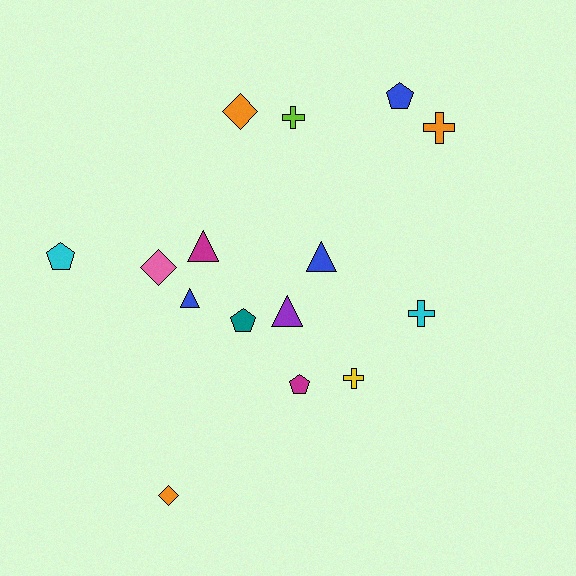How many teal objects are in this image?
There is 1 teal object.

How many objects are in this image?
There are 15 objects.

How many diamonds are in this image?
There are 3 diamonds.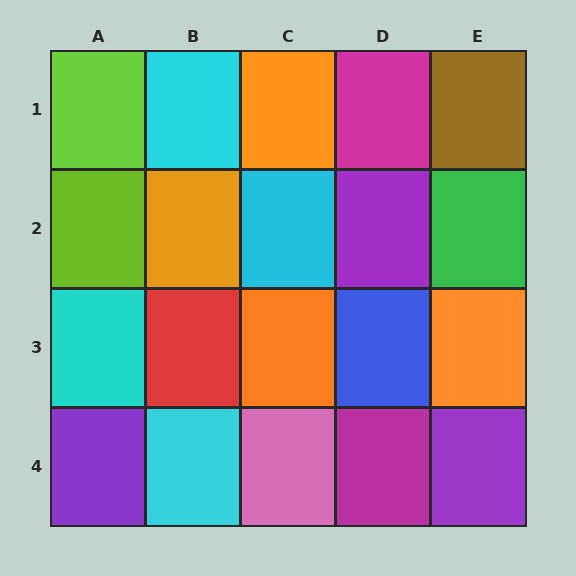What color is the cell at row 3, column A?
Cyan.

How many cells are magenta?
2 cells are magenta.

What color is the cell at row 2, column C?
Cyan.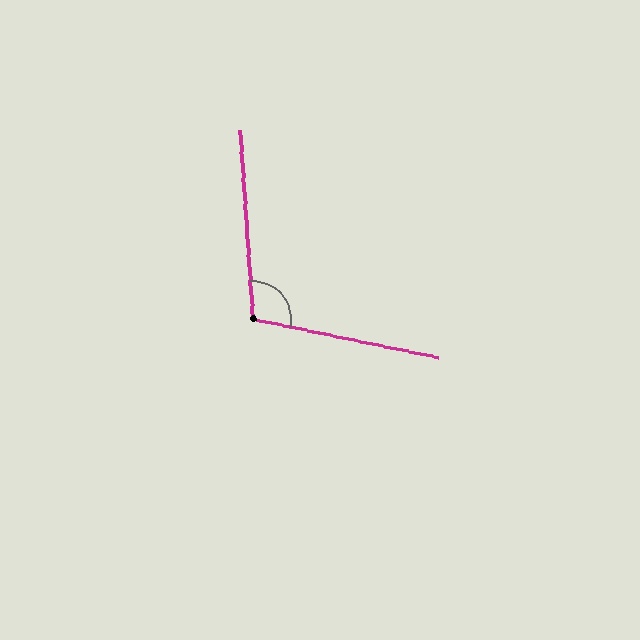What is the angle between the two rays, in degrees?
Approximately 105 degrees.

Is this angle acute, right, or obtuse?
It is obtuse.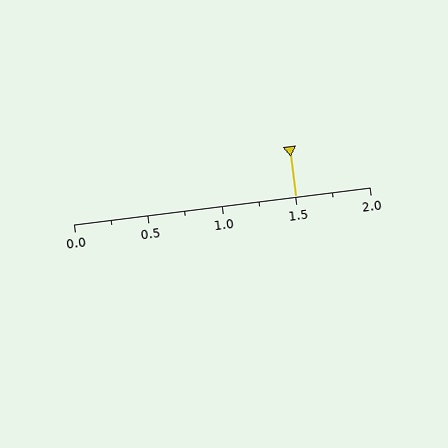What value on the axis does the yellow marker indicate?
The marker indicates approximately 1.5.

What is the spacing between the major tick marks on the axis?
The major ticks are spaced 0.5 apart.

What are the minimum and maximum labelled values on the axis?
The axis runs from 0.0 to 2.0.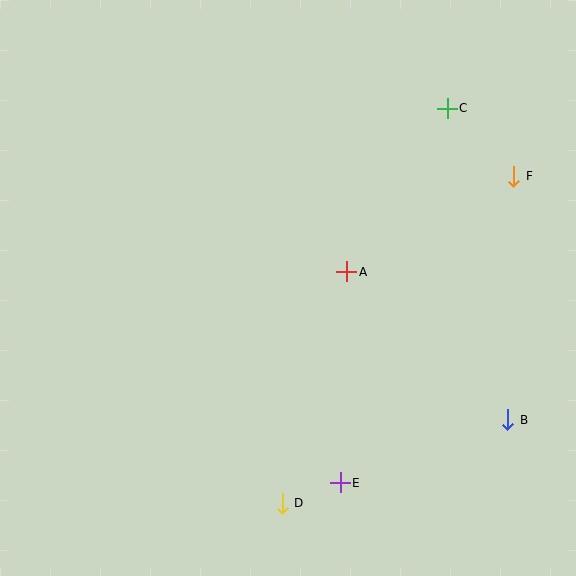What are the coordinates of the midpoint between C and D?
The midpoint between C and D is at (365, 306).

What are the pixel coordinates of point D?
Point D is at (282, 503).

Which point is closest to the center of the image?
Point A at (347, 272) is closest to the center.